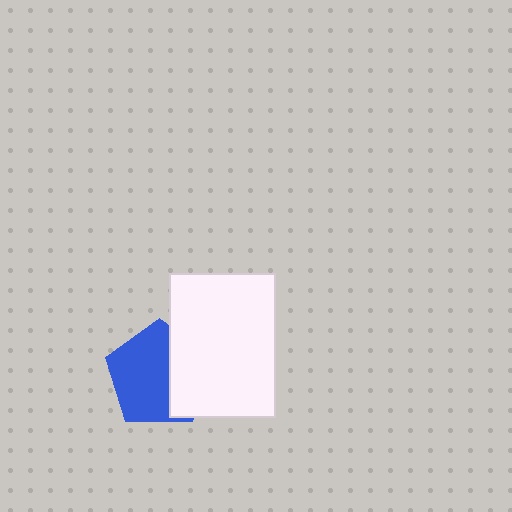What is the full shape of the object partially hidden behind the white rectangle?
The partially hidden object is a blue pentagon.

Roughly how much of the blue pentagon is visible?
About half of it is visible (roughly 64%).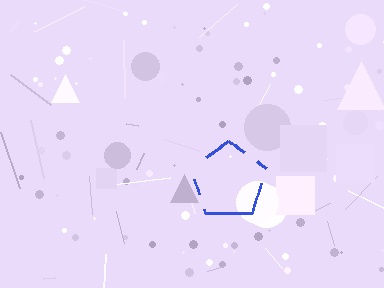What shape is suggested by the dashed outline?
The dashed outline suggests a pentagon.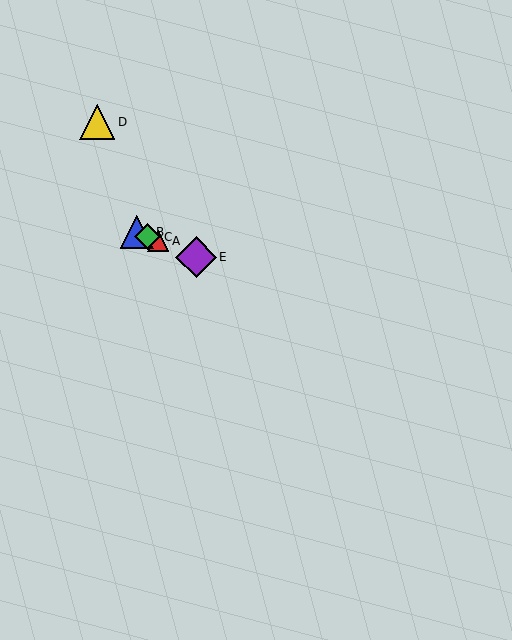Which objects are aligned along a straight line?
Objects A, B, C, E are aligned along a straight line.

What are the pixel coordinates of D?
Object D is at (97, 122).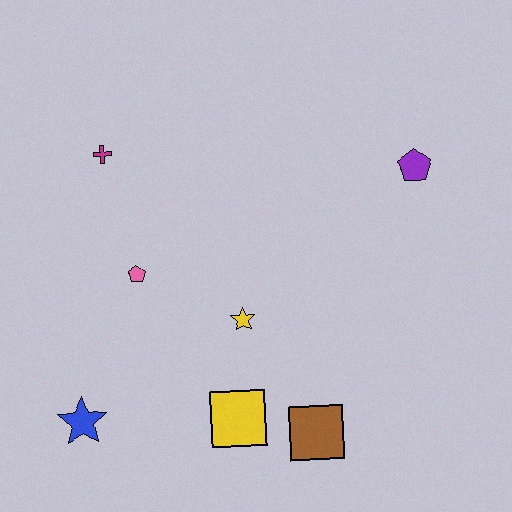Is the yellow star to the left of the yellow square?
No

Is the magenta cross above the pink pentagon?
Yes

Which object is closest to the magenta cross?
The pink pentagon is closest to the magenta cross.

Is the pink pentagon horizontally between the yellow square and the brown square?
No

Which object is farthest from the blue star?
The purple pentagon is farthest from the blue star.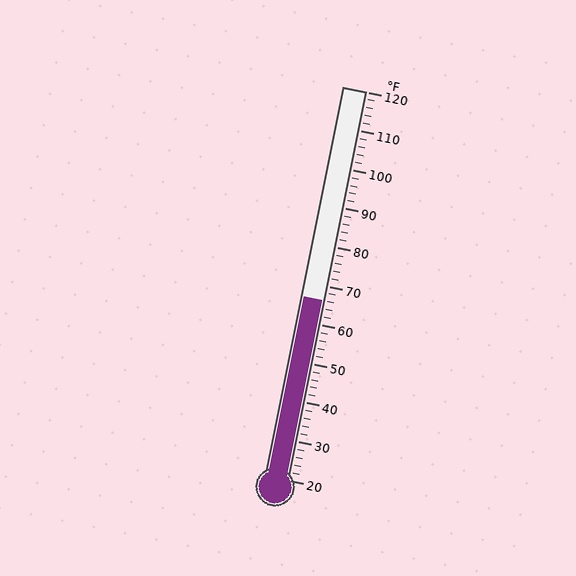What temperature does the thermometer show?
The thermometer shows approximately 66°F.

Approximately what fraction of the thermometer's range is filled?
The thermometer is filled to approximately 45% of its range.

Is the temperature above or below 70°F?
The temperature is below 70°F.